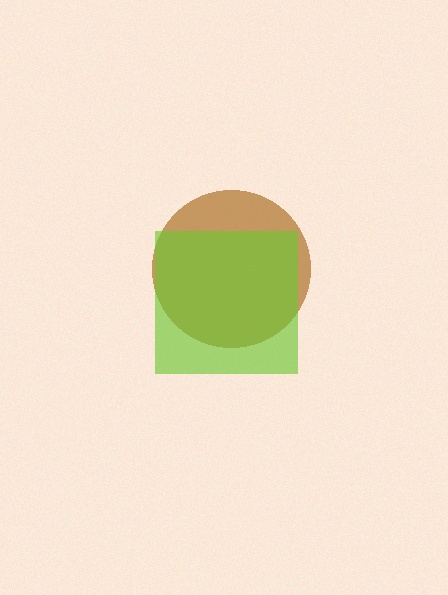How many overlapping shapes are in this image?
There are 2 overlapping shapes in the image.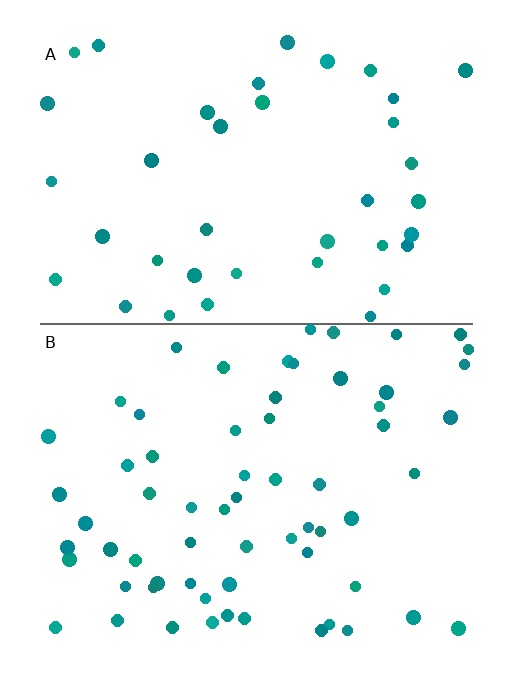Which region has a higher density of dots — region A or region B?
B (the bottom).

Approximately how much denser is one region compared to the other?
Approximately 1.6× — region B over region A.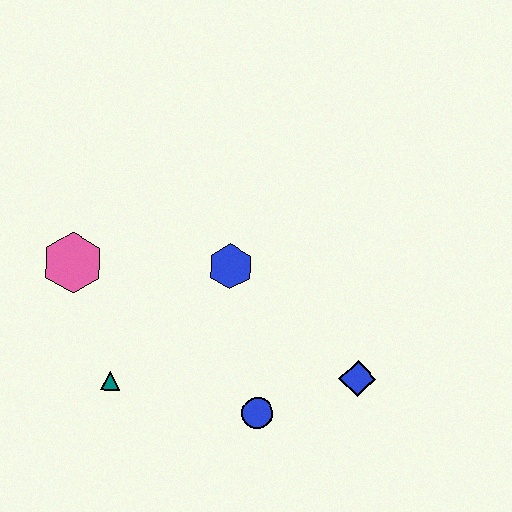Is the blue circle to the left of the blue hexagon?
No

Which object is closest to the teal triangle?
The pink hexagon is closest to the teal triangle.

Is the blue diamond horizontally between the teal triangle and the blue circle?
No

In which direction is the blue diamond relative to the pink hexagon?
The blue diamond is to the right of the pink hexagon.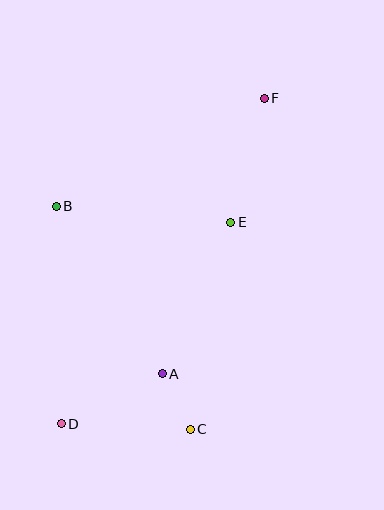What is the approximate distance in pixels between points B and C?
The distance between B and C is approximately 261 pixels.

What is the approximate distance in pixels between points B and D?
The distance between B and D is approximately 218 pixels.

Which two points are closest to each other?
Points A and C are closest to each other.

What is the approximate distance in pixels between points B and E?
The distance between B and E is approximately 175 pixels.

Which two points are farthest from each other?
Points D and F are farthest from each other.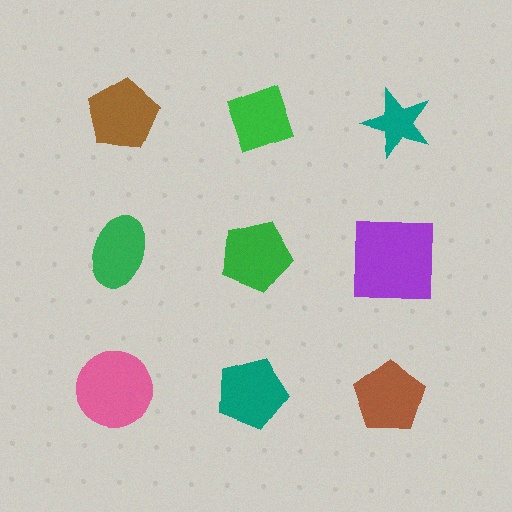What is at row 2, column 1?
A green ellipse.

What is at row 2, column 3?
A purple square.